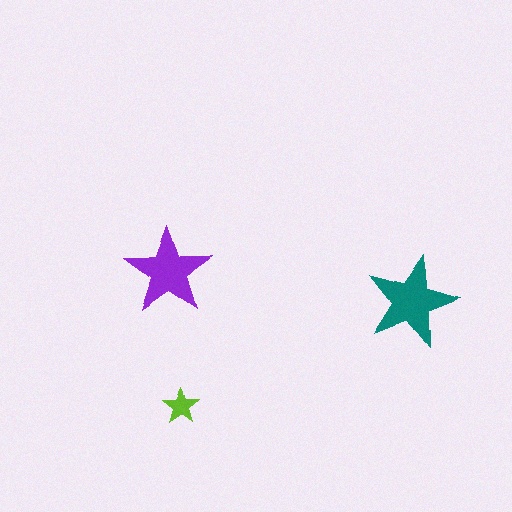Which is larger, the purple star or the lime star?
The purple one.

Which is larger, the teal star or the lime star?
The teal one.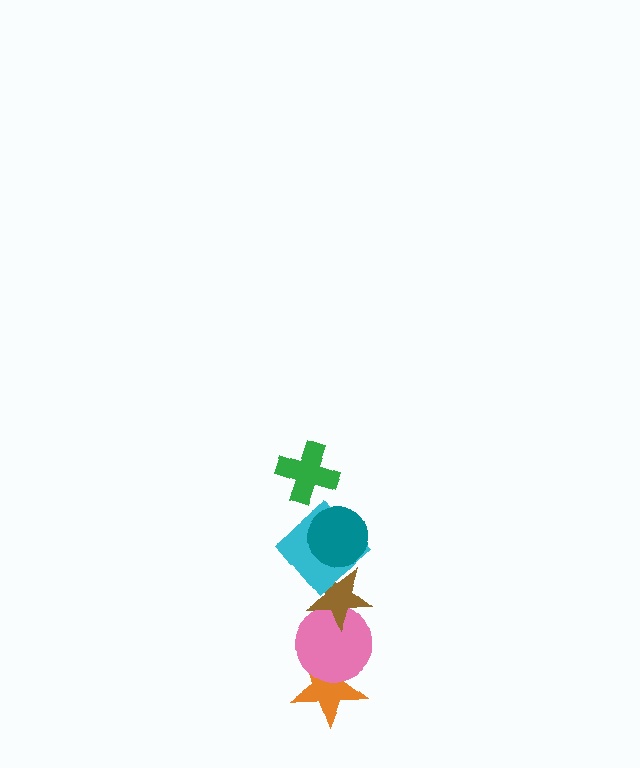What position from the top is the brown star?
The brown star is 4th from the top.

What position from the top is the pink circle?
The pink circle is 5th from the top.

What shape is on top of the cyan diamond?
The teal circle is on top of the cyan diamond.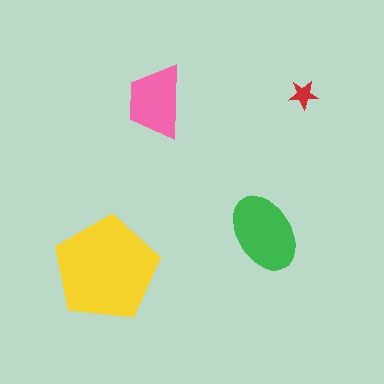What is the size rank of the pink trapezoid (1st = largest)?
3rd.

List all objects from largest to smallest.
The yellow pentagon, the green ellipse, the pink trapezoid, the red star.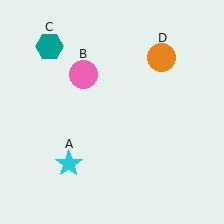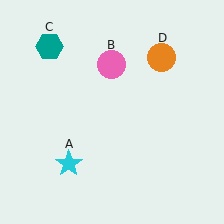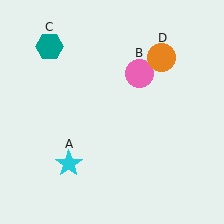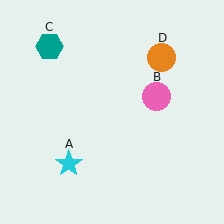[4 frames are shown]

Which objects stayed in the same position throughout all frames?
Cyan star (object A) and teal hexagon (object C) and orange circle (object D) remained stationary.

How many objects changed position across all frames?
1 object changed position: pink circle (object B).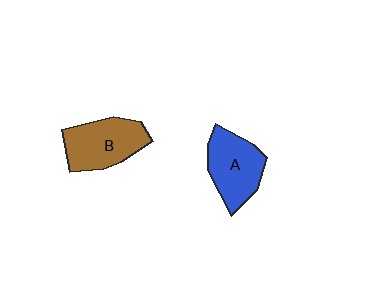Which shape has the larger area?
Shape B (brown).